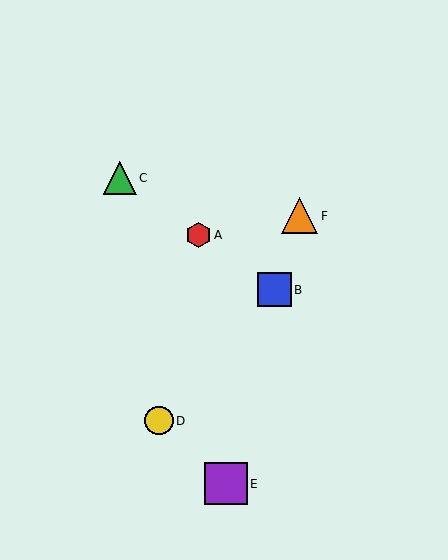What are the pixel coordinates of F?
Object F is at (300, 216).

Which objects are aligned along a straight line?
Objects A, B, C are aligned along a straight line.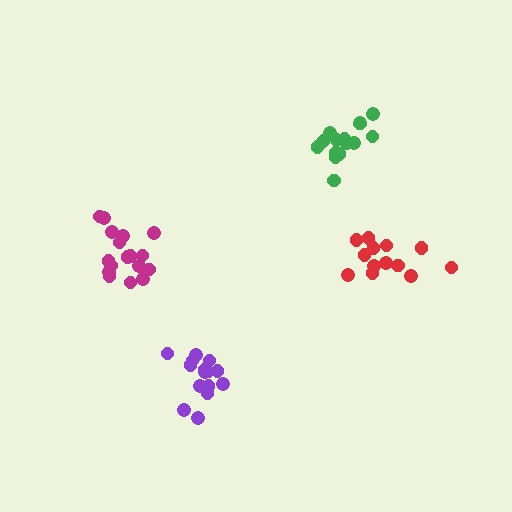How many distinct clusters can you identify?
There are 4 distinct clusters.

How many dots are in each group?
Group 1: 13 dots, Group 2: 17 dots, Group 3: 15 dots, Group 4: 16 dots (61 total).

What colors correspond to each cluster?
The clusters are colored: red, magenta, purple, green.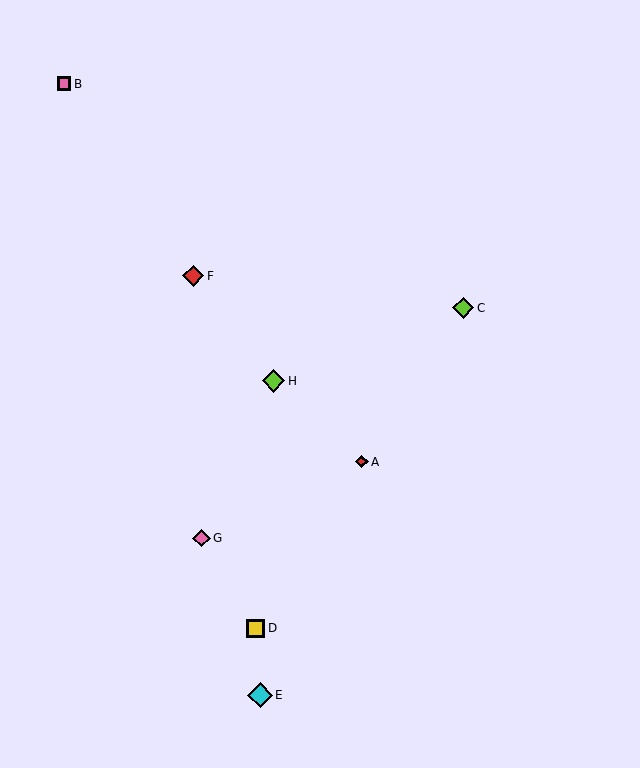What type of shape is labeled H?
Shape H is a lime diamond.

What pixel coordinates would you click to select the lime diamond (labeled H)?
Click at (274, 381) to select the lime diamond H.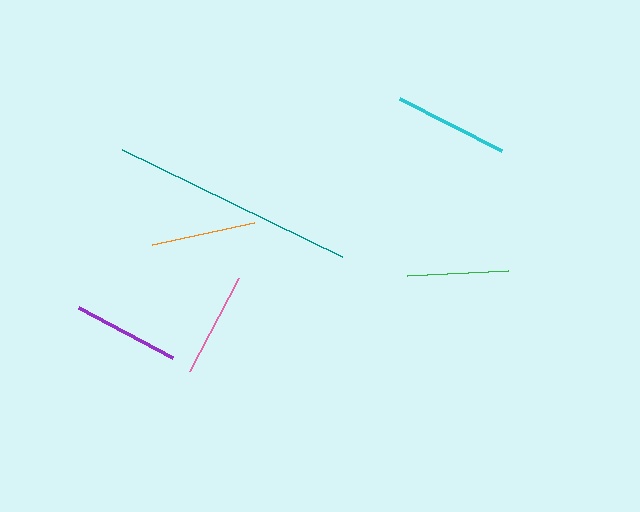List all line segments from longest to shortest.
From longest to shortest: teal, cyan, purple, pink, orange, green.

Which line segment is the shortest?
The green line is the shortest at approximately 101 pixels.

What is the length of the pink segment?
The pink segment is approximately 105 pixels long.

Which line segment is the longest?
The teal line is the longest at approximately 245 pixels.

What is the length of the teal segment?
The teal segment is approximately 245 pixels long.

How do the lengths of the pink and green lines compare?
The pink and green lines are approximately the same length.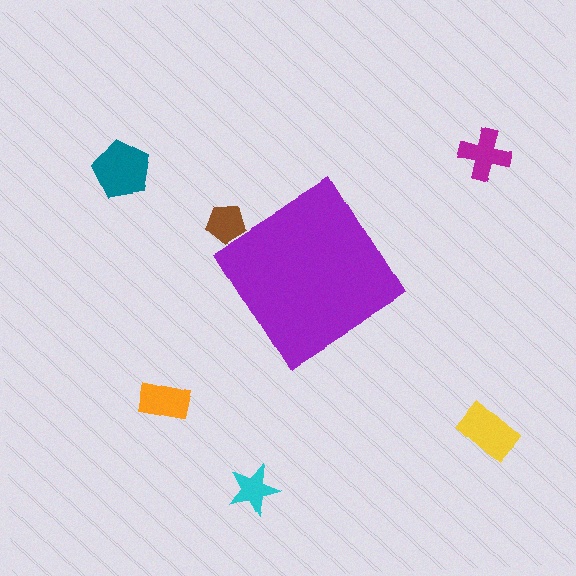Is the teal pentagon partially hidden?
No, the teal pentagon is fully visible.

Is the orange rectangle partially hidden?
No, the orange rectangle is fully visible.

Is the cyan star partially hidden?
No, the cyan star is fully visible.